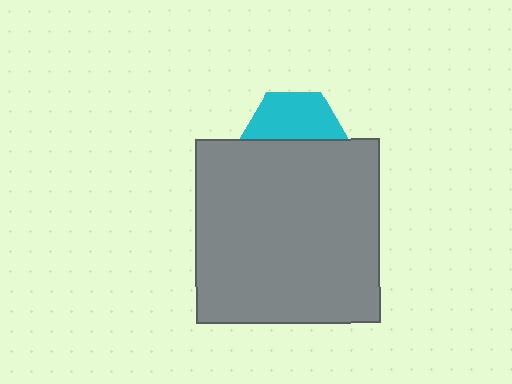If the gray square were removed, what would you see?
You would see the complete cyan hexagon.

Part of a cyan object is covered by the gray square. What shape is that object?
It is a hexagon.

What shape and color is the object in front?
The object in front is a gray square.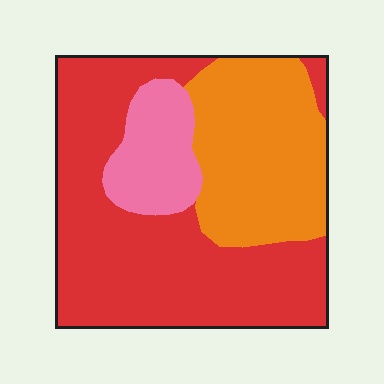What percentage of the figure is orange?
Orange takes up about one third (1/3) of the figure.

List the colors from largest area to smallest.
From largest to smallest: red, orange, pink.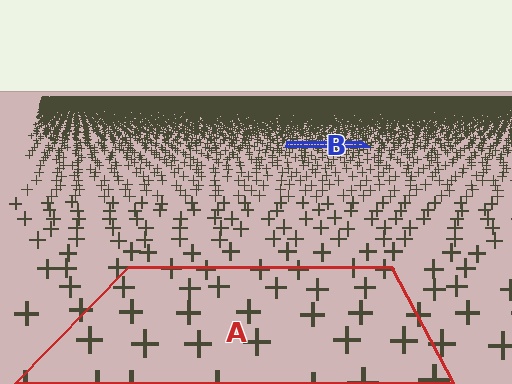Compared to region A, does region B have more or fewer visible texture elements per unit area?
Region B has more texture elements per unit area — they are packed more densely because it is farther away.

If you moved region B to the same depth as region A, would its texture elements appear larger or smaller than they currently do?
They would appear larger. At a closer depth, the same texture elements are projected at a bigger on-screen size.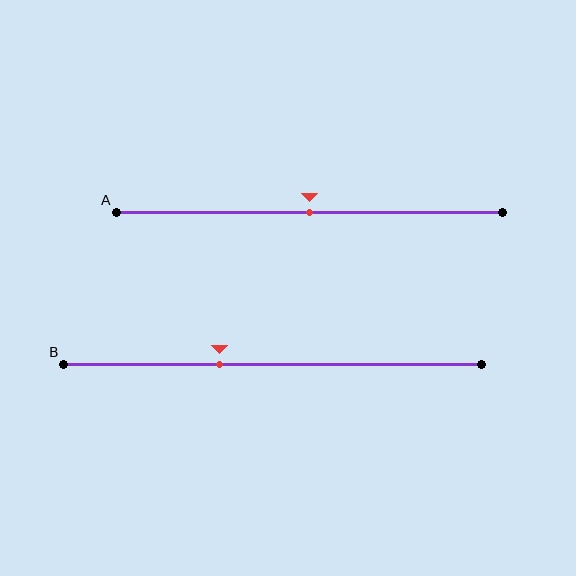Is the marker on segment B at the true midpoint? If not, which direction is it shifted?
No, the marker on segment B is shifted to the left by about 13% of the segment length.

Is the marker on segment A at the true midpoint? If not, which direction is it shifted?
Yes, the marker on segment A is at the true midpoint.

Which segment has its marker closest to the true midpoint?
Segment A has its marker closest to the true midpoint.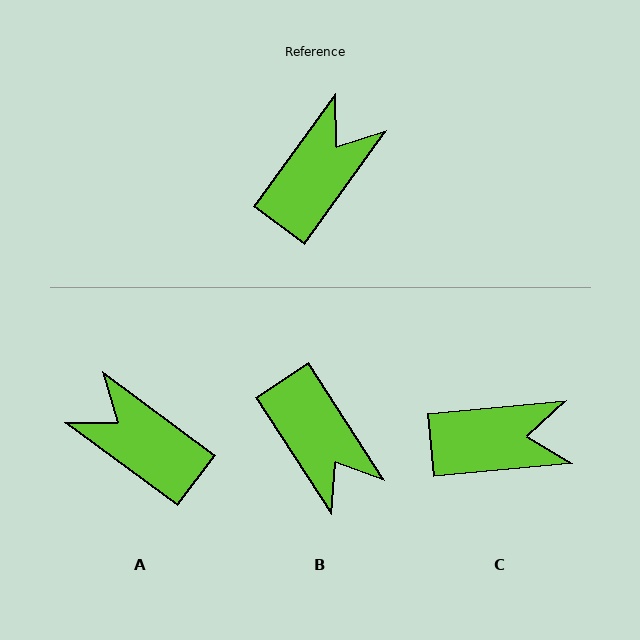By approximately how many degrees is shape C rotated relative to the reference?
Approximately 48 degrees clockwise.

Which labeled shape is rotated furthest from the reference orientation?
B, about 111 degrees away.